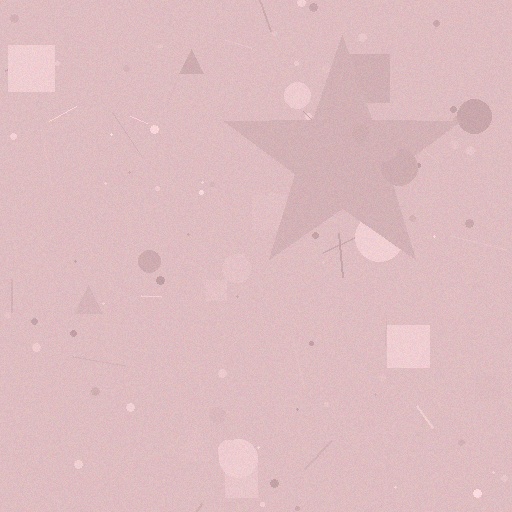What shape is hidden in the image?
A star is hidden in the image.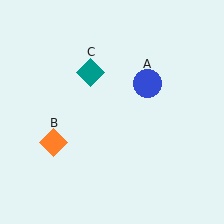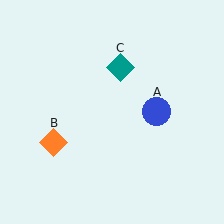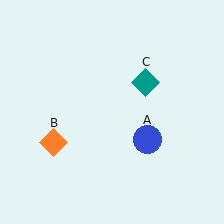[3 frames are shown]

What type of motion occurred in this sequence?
The blue circle (object A), teal diamond (object C) rotated clockwise around the center of the scene.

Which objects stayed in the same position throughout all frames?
Orange diamond (object B) remained stationary.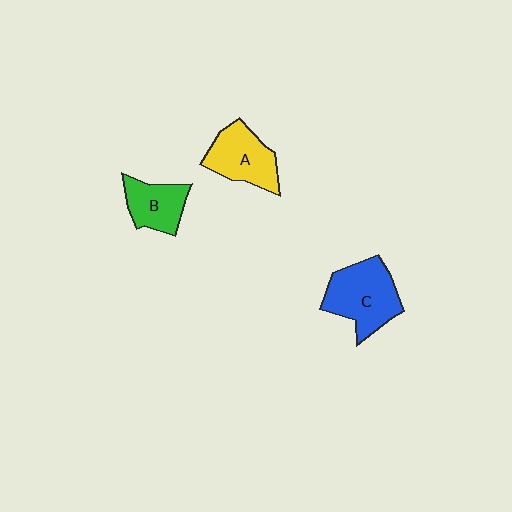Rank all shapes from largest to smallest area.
From largest to smallest: C (blue), A (yellow), B (green).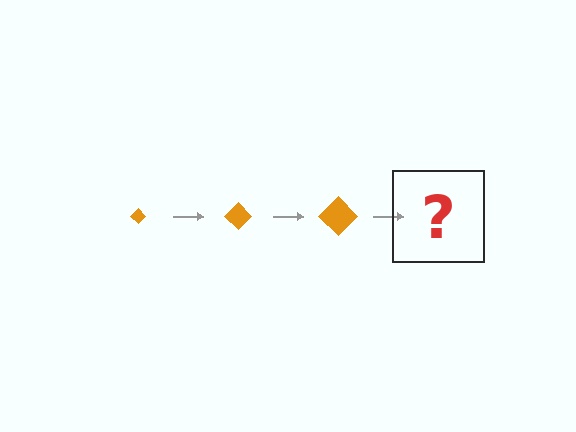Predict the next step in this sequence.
The next step is an orange diamond, larger than the previous one.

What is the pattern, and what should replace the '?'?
The pattern is that the diamond gets progressively larger each step. The '?' should be an orange diamond, larger than the previous one.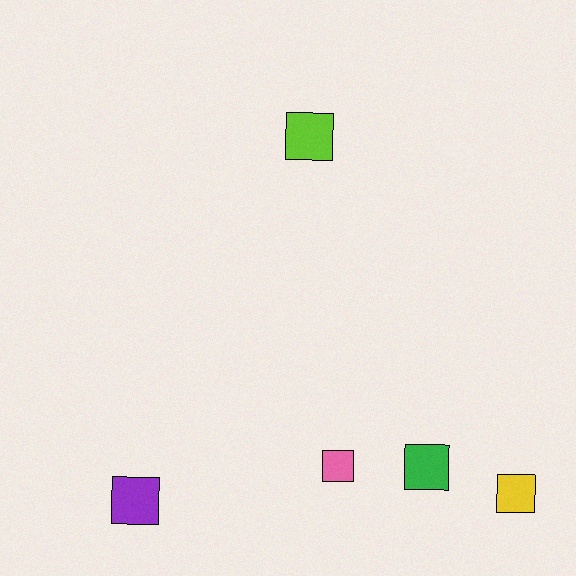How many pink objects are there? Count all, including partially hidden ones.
There is 1 pink object.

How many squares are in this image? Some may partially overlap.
There are 5 squares.